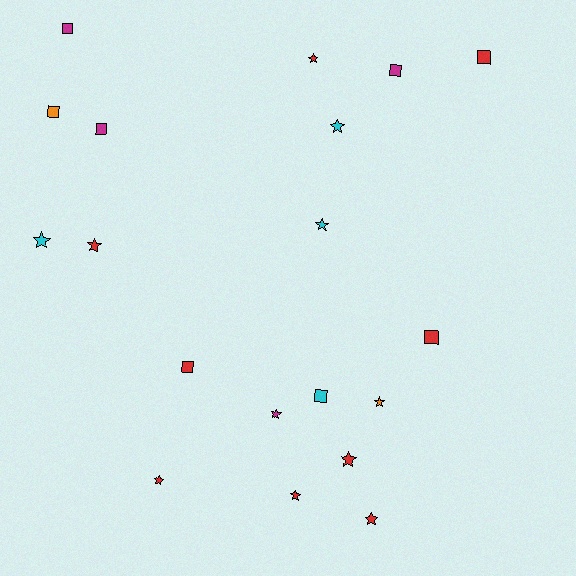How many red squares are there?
There are 3 red squares.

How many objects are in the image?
There are 19 objects.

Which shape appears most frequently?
Star, with 11 objects.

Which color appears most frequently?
Red, with 9 objects.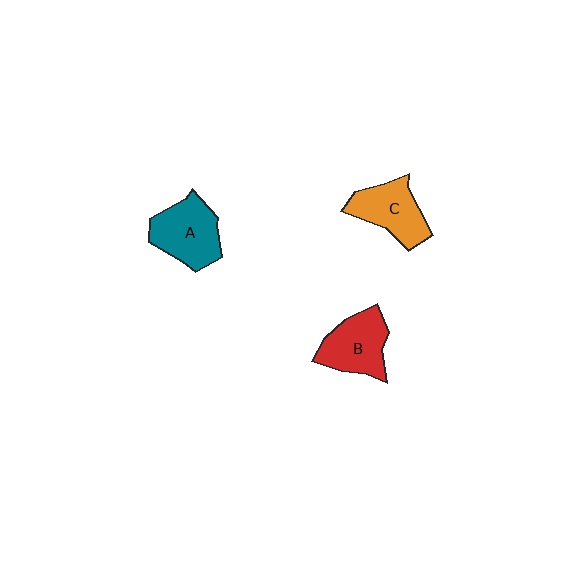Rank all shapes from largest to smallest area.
From largest to smallest: A (teal), B (red), C (orange).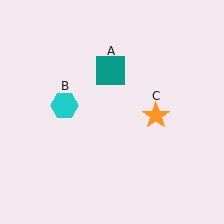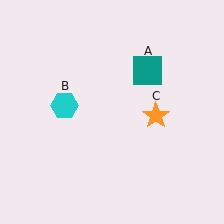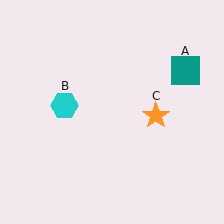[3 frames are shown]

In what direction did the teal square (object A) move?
The teal square (object A) moved right.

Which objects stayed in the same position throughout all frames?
Cyan hexagon (object B) and orange star (object C) remained stationary.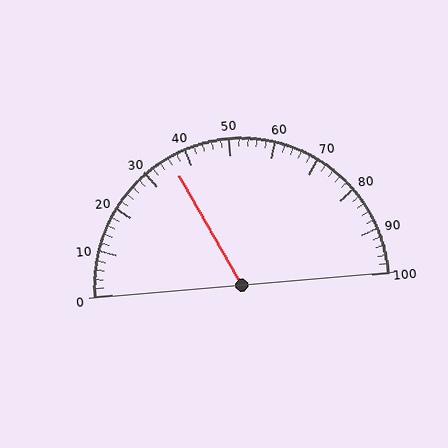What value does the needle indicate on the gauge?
The needle indicates approximately 36.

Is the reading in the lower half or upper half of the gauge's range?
The reading is in the lower half of the range (0 to 100).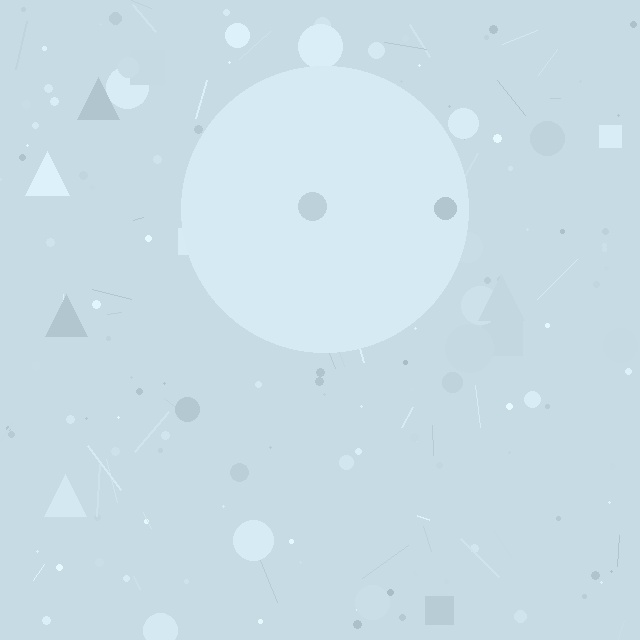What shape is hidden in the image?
A circle is hidden in the image.